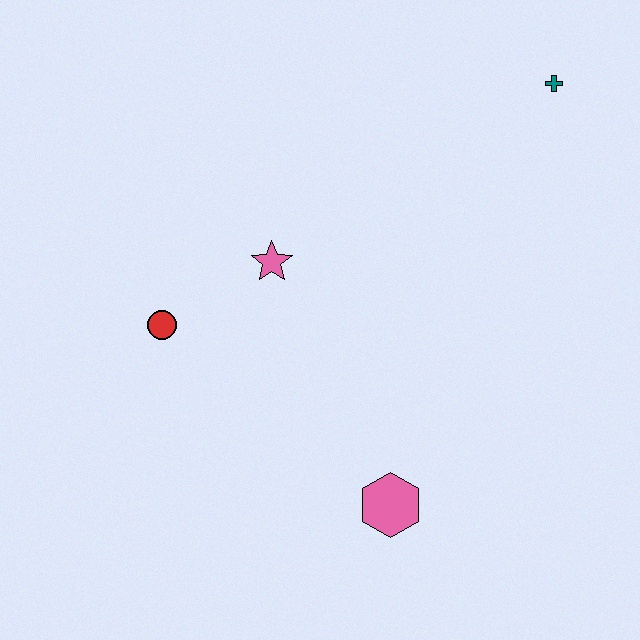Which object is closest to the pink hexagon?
The pink star is closest to the pink hexagon.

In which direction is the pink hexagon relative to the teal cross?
The pink hexagon is below the teal cross.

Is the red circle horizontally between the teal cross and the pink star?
No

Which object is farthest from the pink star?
The teal cross is farthest from the pink star.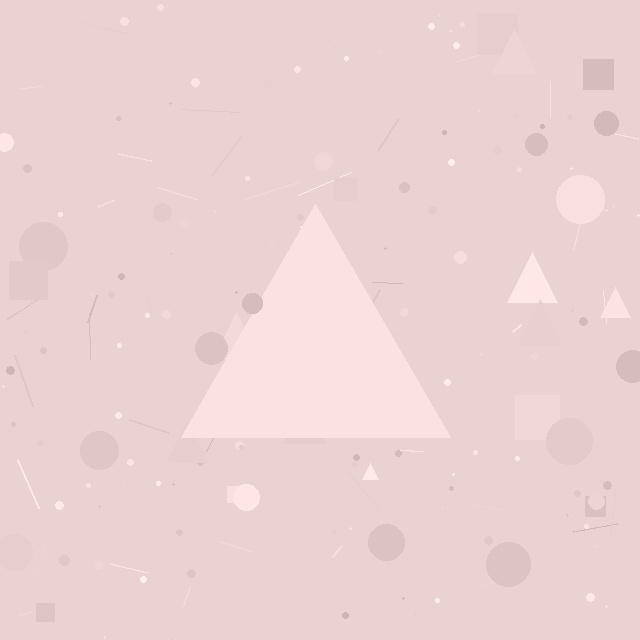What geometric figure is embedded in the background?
A triangle is embedded in the background.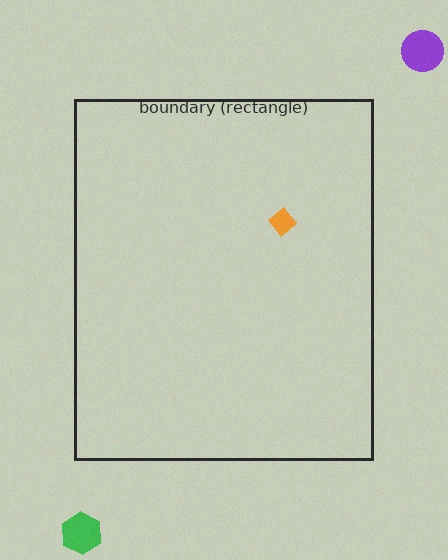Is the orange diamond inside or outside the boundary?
Inside.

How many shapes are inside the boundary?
1 inside, 2 outside.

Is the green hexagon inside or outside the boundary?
Outside.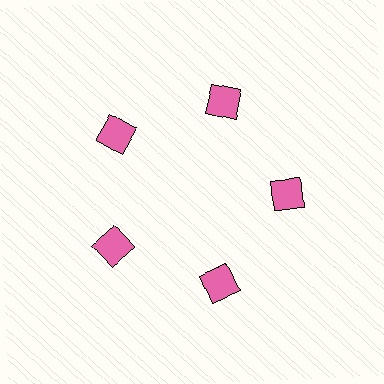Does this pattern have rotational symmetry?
Yes, this pattern has 5-fold rotational symmetry. It looks the same after rotating 72 degrees around the center.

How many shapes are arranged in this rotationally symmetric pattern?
There are 5 shapes, arranged in 5 groups of 1.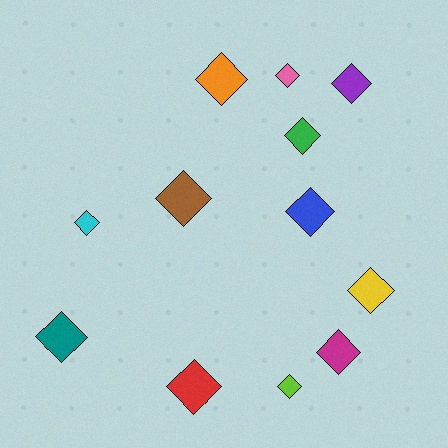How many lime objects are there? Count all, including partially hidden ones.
There is 1 lime object.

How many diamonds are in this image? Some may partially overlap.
There are 12 diamonds.